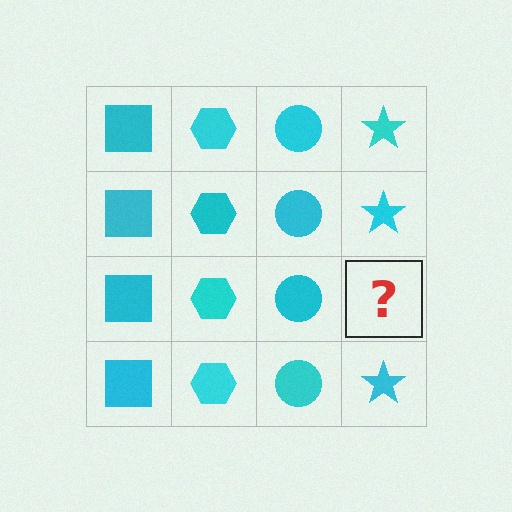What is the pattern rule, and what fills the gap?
The rule is that each column has a consistent shape. The gap should be filled with a cyan star.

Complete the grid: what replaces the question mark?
The question mark should be replaced with a cyan star.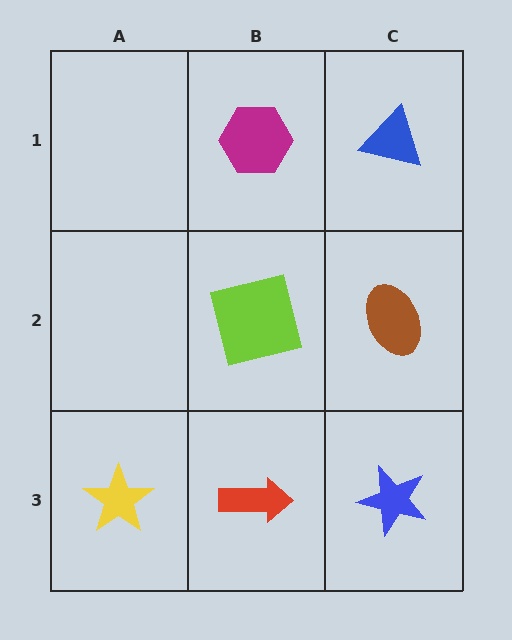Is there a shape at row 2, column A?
No, that cell is empty.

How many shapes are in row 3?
3 shapes.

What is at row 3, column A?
A yellow star.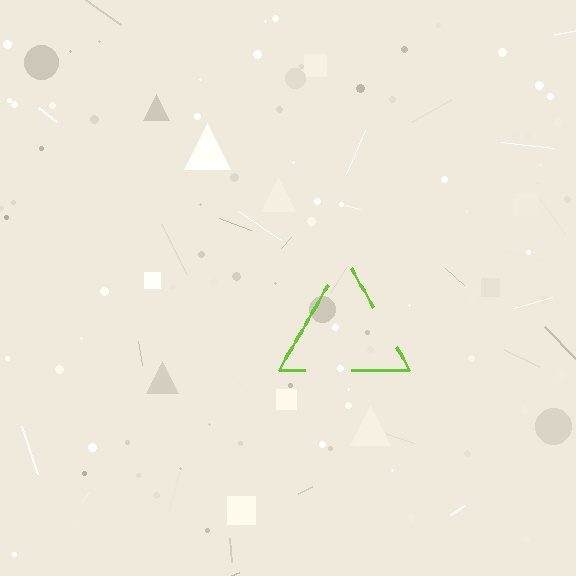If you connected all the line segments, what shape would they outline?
They would outline a triangle.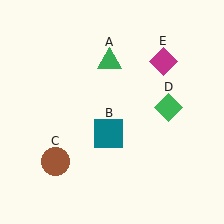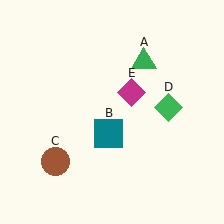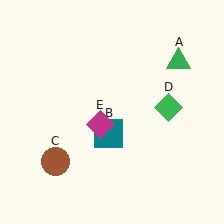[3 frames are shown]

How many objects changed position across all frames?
2 objects changed position: green triangle (object A), magenta diamond (object E).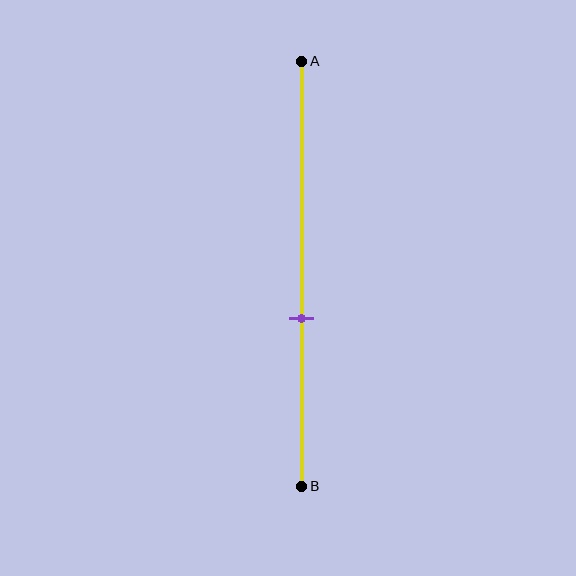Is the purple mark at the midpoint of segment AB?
No, the mark is at about 60% from A, not at the 50% midpoint.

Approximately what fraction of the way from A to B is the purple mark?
The purple mark is approximately 60% of the way from A to B.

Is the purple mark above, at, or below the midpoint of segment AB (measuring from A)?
The purple mark is below the midpoint of segment AB.